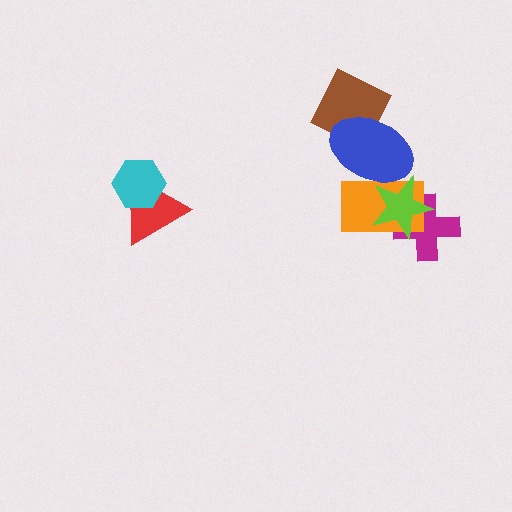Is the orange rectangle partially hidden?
Yes, it is partially covered by another shape.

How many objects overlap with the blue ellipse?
3 objects overlap with the blue ellipse.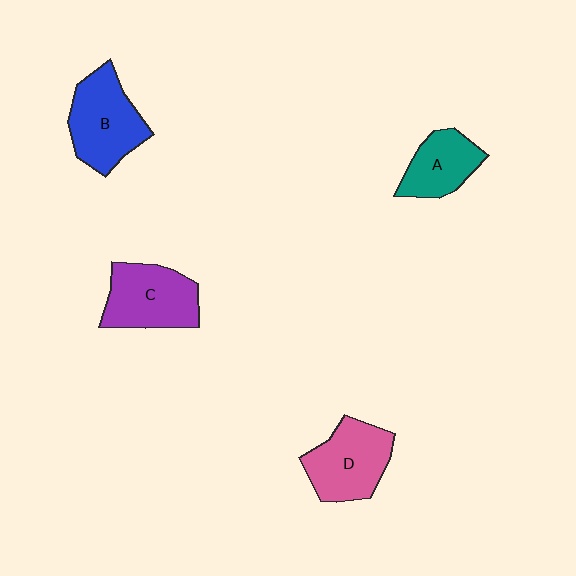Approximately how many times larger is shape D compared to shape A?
Approximately 1.3 times.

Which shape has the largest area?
Shape B (blue).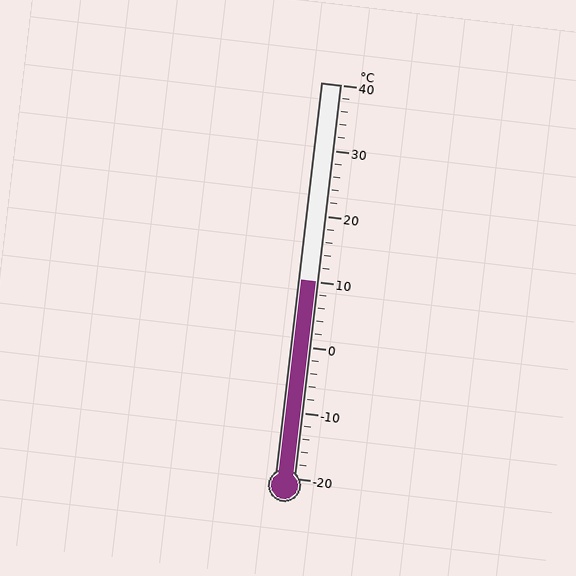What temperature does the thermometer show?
The thermometer shows approximately 10°C.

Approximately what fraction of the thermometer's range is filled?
The thermometer is filled to approximately 50% of its range.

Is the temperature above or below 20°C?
The temperature is below 20°C.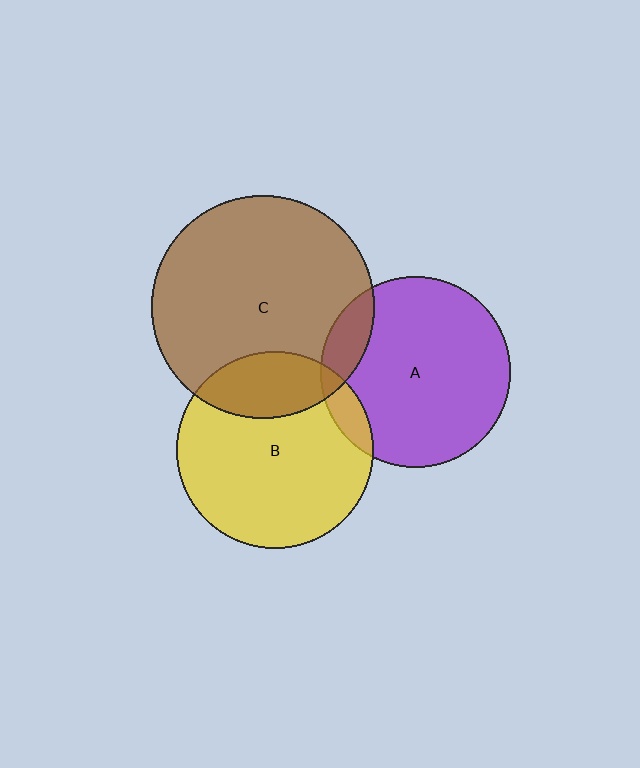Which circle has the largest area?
Circle C (brown).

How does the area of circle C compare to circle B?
Approximately 1.3 times.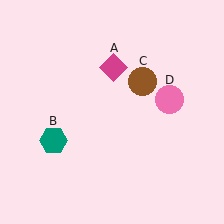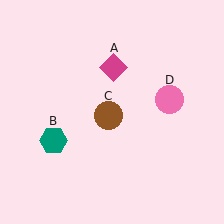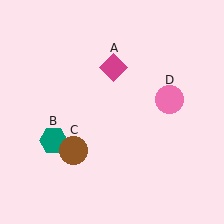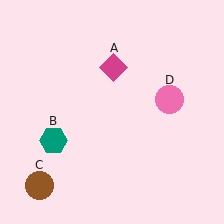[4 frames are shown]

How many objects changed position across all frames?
1 object changed position: brown circle (object C).